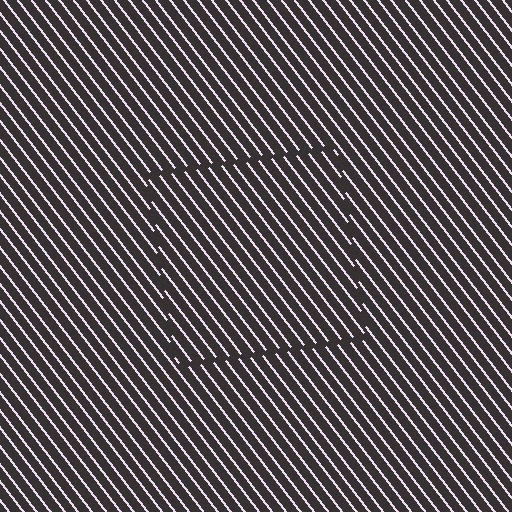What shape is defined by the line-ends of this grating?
An illusory square. The interior of the shape contains the same grating, shifted by half a period — the contour is defined by the phase discontinuity where line-ends from the inner and outer gratings abut.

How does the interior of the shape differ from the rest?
The interior of the shape contains the same grating, shifted by half a period — the contour is defined by the phase discontinuity where line-ends from the inner and outer gratings abut.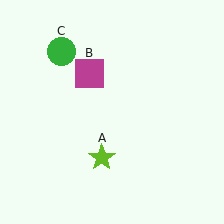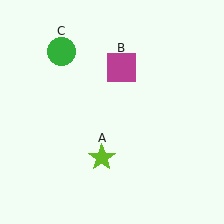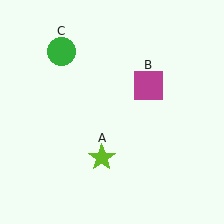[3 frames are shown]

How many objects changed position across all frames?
1 object changed position: magenta square (object B).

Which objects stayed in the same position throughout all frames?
Lime star (object A) and green circle (object C) remained stationary.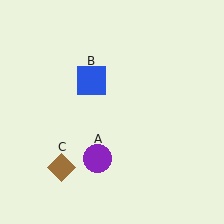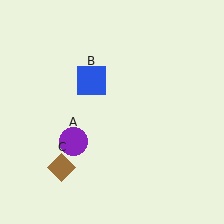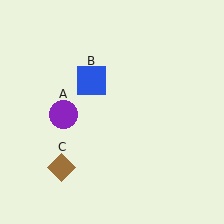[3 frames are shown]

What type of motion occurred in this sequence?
The purple circle (object A) rotated clockwise around the center of the scene.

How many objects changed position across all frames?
1 object changed position: purple circle (object A).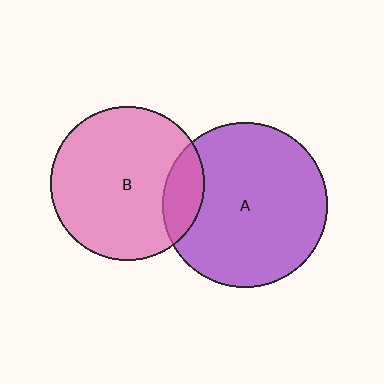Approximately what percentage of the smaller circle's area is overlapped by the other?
Approximately 15%.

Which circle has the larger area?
Circle A (purple).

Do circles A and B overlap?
Yes.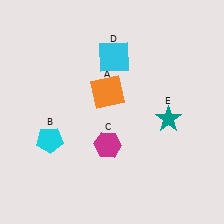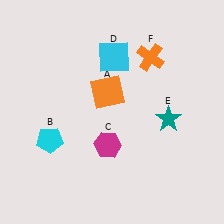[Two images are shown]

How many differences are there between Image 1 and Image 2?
There is 1 difference between the two images.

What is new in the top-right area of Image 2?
An orange cross (F) was added in the top-right area of Image 2.